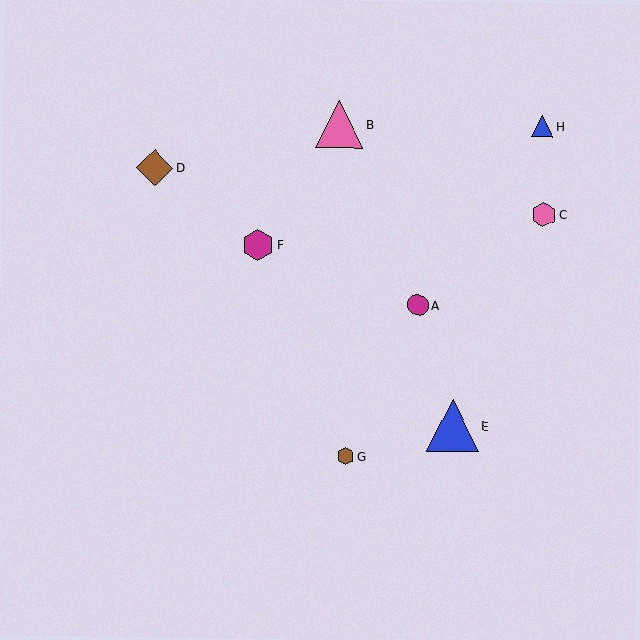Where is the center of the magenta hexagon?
The center of the magenta hexagon is at (258, 245).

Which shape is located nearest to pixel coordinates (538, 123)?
The blue triangle (labeled H) at (542, 126) is nearest to that location.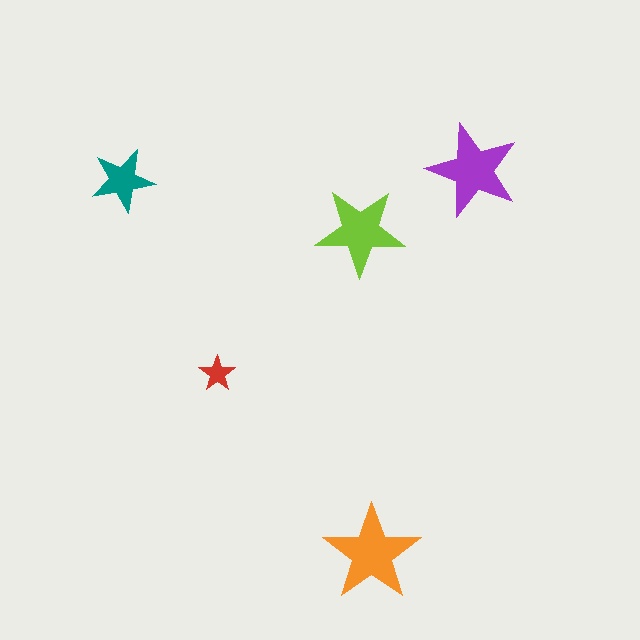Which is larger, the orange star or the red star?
The orange one.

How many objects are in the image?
There are 5 objects in the image.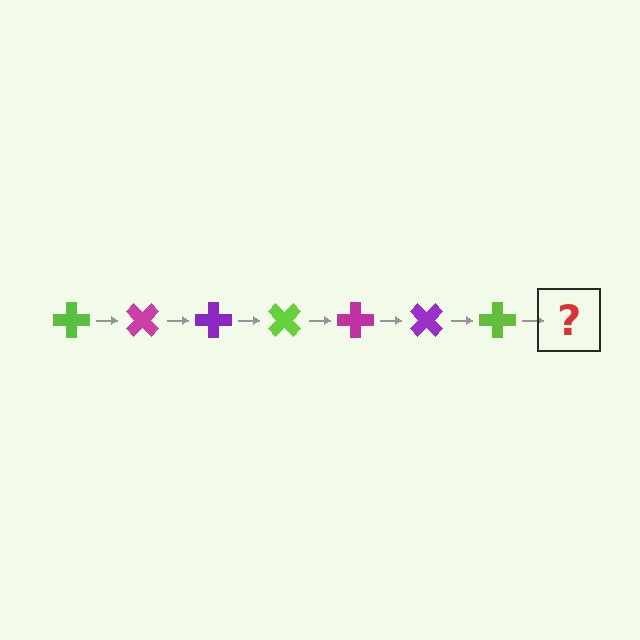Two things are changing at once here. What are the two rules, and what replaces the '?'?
The two rules are that it rotates 45 degrees each step and the color cycles through lime, magenta, and purple. The '?' should be a magenta cross, rotated 315 degrees from the start.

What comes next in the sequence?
The next element should be a magenta cross, rotated 315 degrees from the start.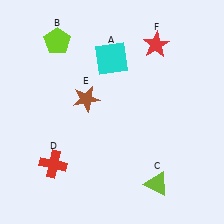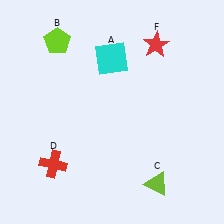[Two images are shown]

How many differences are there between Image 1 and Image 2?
There is 1 difference between the two images.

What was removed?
The brown star (E) was removed in Image 2.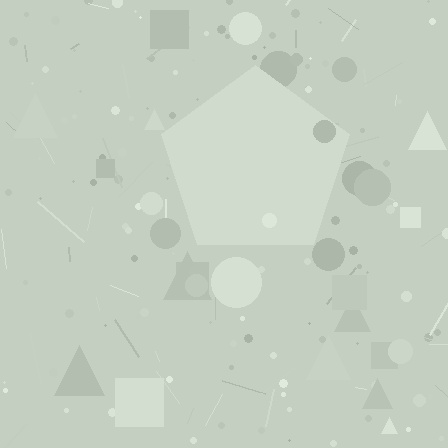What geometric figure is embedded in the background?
A pentagon is embedded in the background.